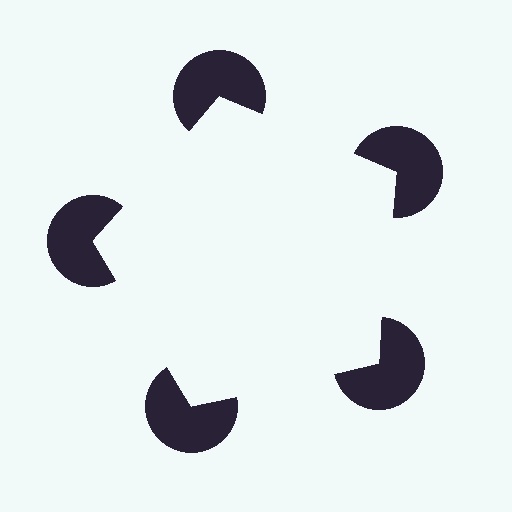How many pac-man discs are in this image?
There are 5 — one at each vertex of the illusory pentagon.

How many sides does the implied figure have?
5 sides.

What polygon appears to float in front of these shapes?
An illusory pentagon — its edges are inferred from the aligned wedge cuts in the pac-man discs, not physically drawn.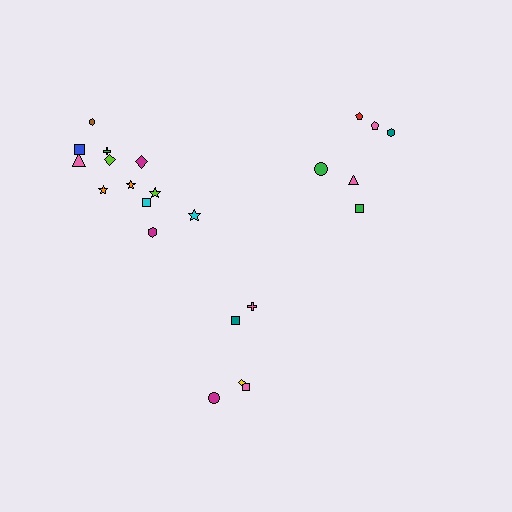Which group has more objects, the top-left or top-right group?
The top-left group.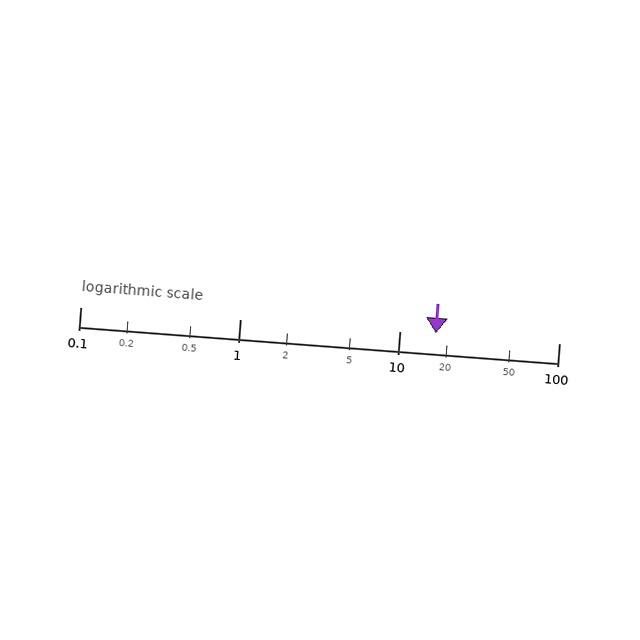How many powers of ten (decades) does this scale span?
The scale spans 3 decades, from 0.1 to 100.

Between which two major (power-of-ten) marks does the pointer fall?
The pointer is between 10 and 100.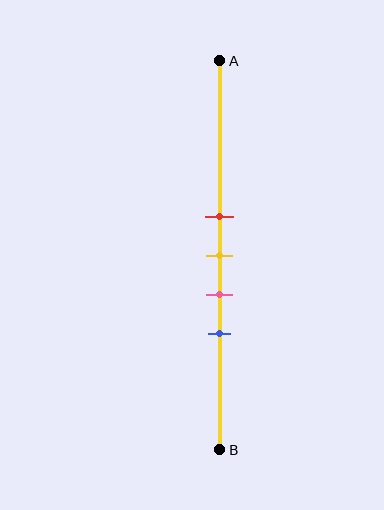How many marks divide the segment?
There are 4 marks dividing the segment.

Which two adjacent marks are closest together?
The red and yellow marks are the closest adjacent pair.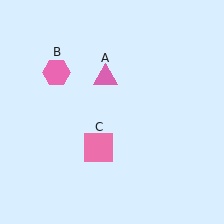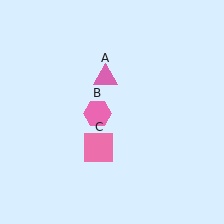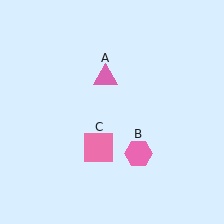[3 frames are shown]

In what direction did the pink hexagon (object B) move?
The pink hexagon (object B) moved down and to the right.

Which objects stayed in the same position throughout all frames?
Pink triangle (object A) and pink square (object C) remained stationary.